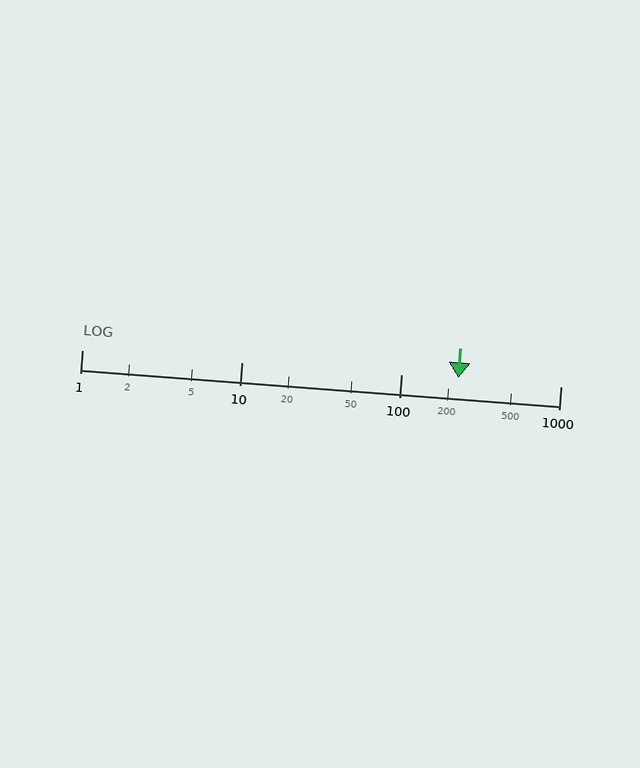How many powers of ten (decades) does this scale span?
The scale spans 3 decades, from 1 to 1000.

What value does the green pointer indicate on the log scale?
The pointer indicates approximately 230.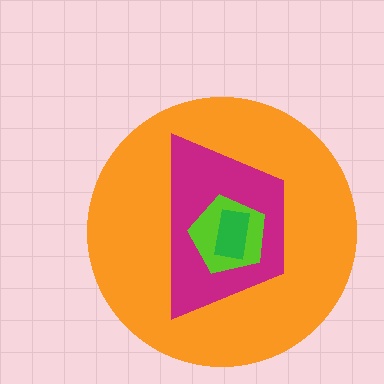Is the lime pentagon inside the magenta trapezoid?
Yes.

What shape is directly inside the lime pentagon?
The green rectangle.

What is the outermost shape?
The orange circle.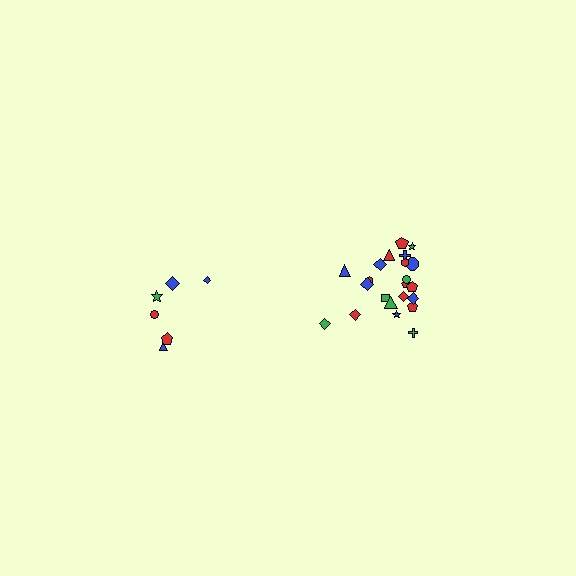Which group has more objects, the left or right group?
The right group.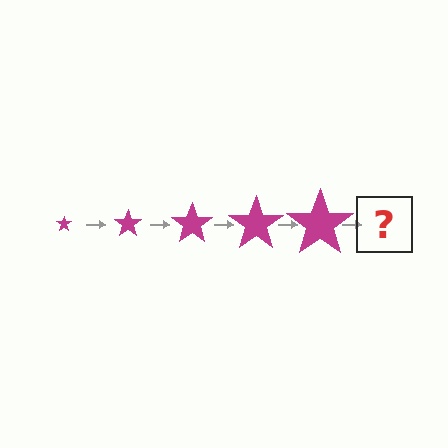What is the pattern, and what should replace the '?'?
The pattern is that the star gets progressively larger each step. The '?' should be a magenta star, larger than the previous one.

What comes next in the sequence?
The next element should be a magenta star, larger than the previous one.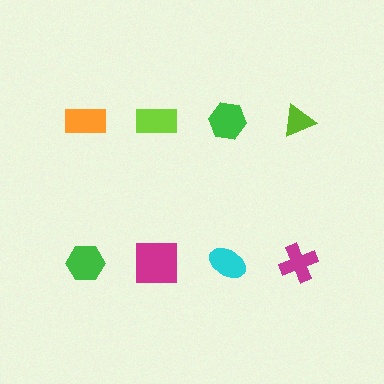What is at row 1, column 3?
A green hexagon.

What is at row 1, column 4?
A lime triangle.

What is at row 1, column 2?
A lime rectangle.